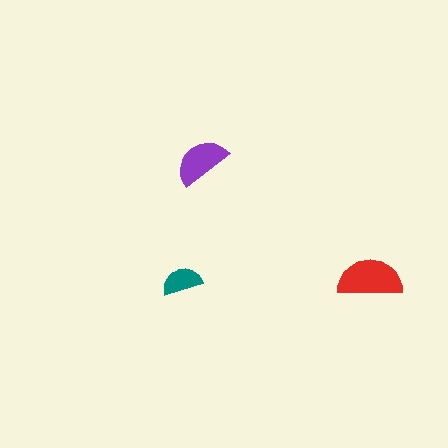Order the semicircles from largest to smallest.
the red one, the purple one, the teal one.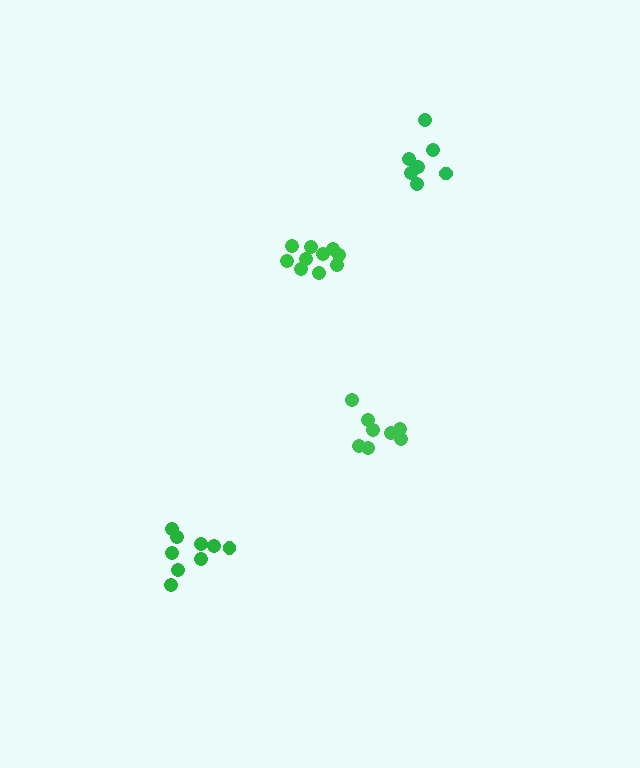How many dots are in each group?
Group 1: 8 dots, Group 2: 9 dots, Group 3: 7 dots, Group 4: 10 dots (34 total).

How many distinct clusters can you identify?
There are 4 distinct clusters.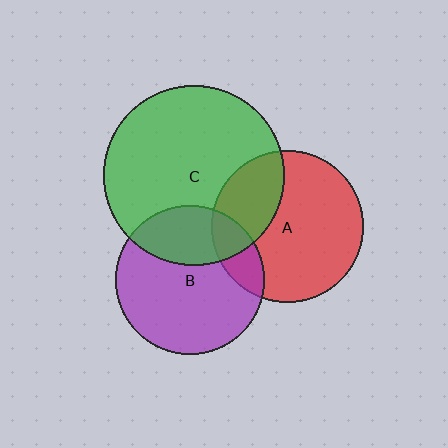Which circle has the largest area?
Circle C (green).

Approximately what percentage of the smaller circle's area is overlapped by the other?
Approximately 30%.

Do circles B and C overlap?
Yes.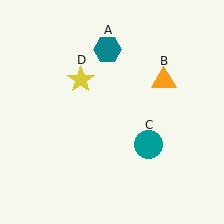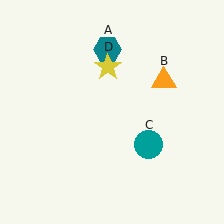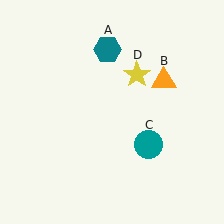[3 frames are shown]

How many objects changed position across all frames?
1 object changed position: yellow star (object D).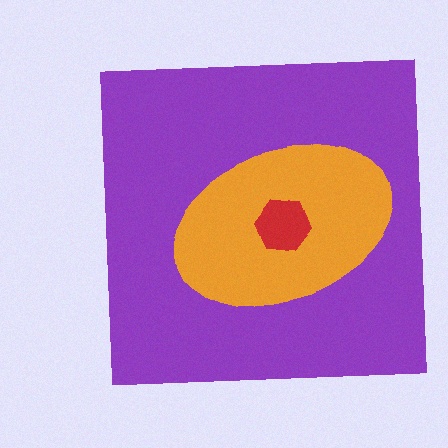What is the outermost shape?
The purple square.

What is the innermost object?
The red hexagon.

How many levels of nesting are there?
3.